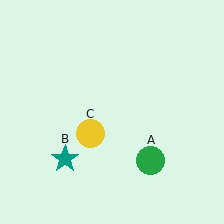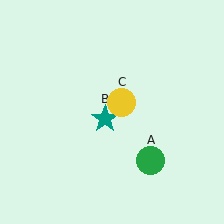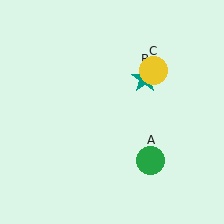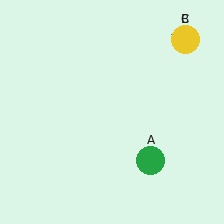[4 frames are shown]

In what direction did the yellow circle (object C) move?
The yellow circle (object C) moved up and to the right.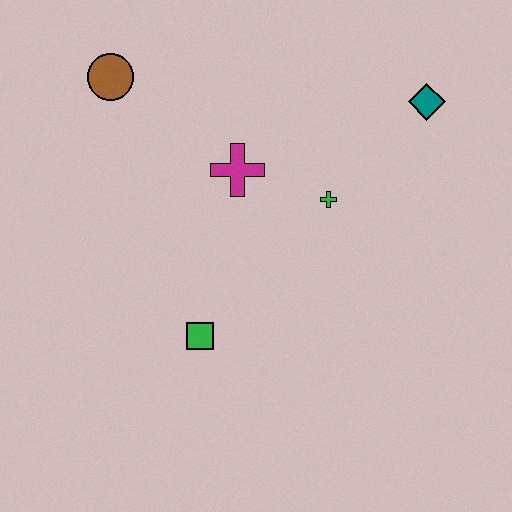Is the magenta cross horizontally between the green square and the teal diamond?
Yes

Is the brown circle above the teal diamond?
Yes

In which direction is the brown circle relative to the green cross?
The brown circle is to the left of the green cross.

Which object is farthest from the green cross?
The brown circle is farthest from the green cross.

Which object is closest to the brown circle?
The magenta cross is closest to the brown circle.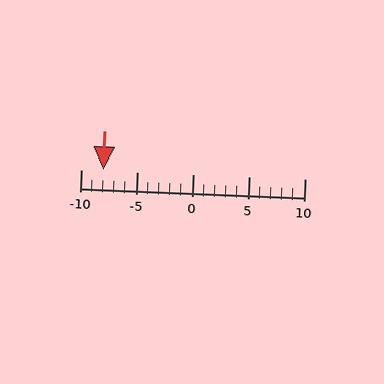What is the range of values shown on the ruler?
The ruler shows values from -10 to 10.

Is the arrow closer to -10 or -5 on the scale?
The arrow is closer to -10.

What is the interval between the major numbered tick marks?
The major tick marks are spaced 5 units apart.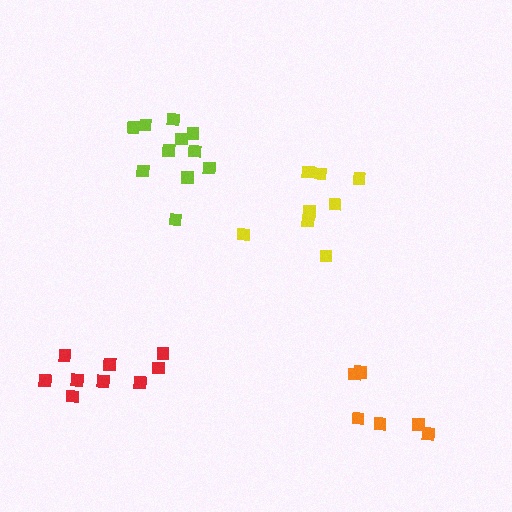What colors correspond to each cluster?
The clusters are colored: orange, lime, yellow, red.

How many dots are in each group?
Group 1: 6 dots, Group 2: 11 dots, Group 3: 8 dots, Group 4: 9 dots (34 total).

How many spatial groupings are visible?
There are 4 spatial groupings.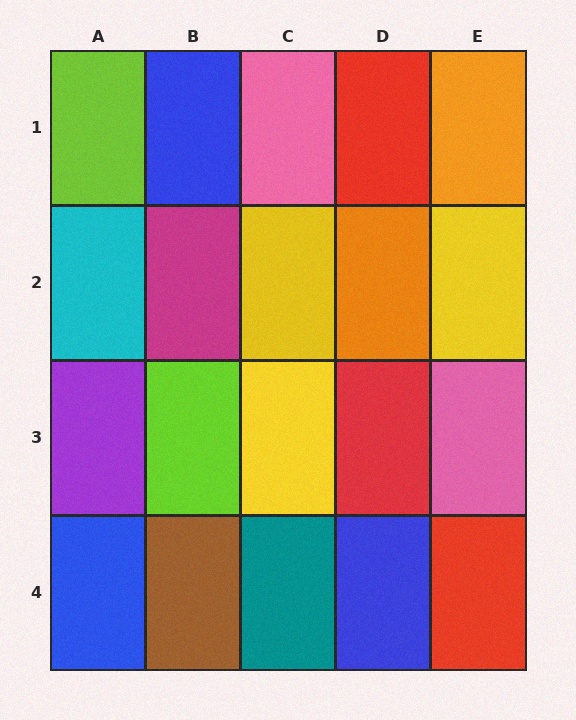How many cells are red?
3 cells are red.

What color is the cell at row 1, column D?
Red.